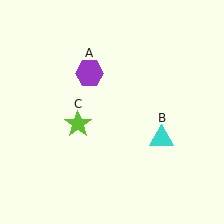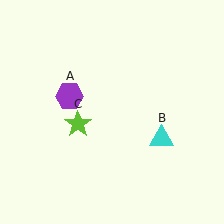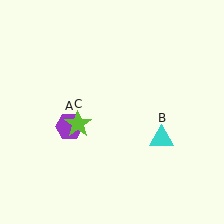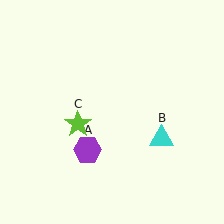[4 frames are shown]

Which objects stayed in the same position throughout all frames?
Cyan triangle (object B) and lime star (object C) remained stationary.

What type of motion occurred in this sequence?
The purple hexagon (object A) rotated counterclockwise around the center of the scene.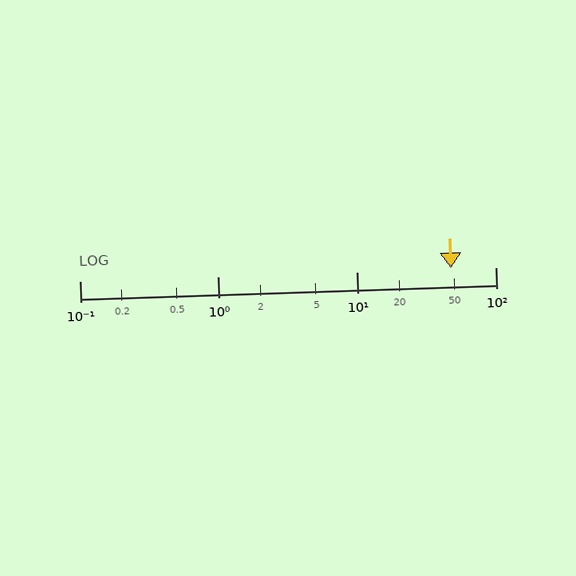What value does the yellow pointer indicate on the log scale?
The pointer indicates approximately 48.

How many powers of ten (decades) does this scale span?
The scale spans 3 decades, from 0.1 to 100.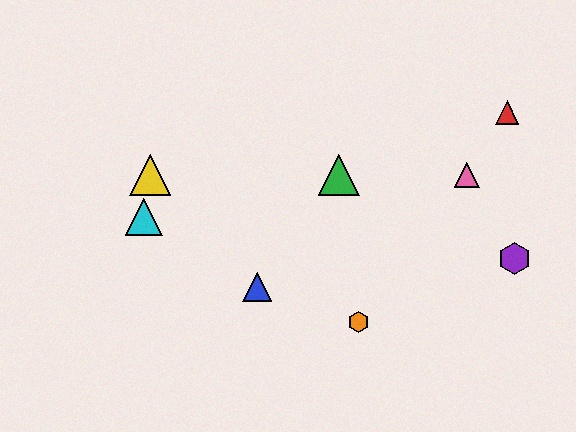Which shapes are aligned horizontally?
The green triangle, the yellow triangle, the pink triangle are aligned horizontally.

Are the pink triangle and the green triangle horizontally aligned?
Yes, both are at y≈175.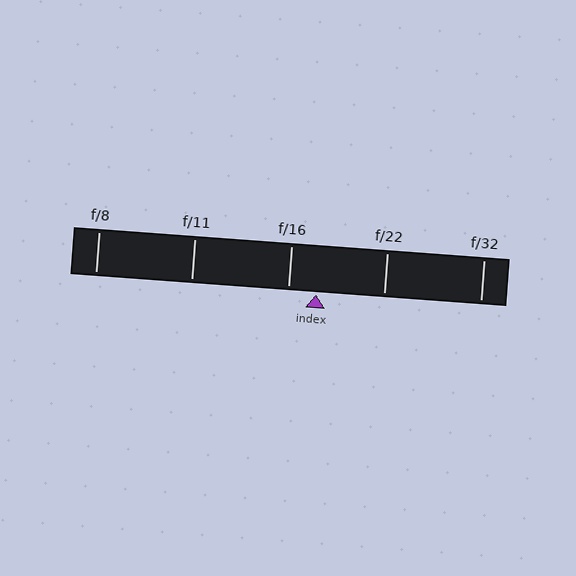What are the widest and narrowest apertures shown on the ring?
The widest aperture shown is f/8 and the narrowest is f/32.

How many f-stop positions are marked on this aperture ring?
There are 5 f-stop positions marked.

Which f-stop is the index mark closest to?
The index mark is closest to f/16.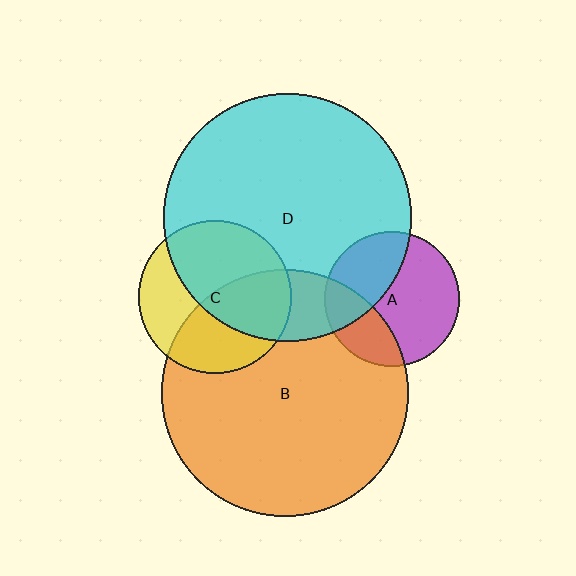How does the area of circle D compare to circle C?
Approximately 2.6 times.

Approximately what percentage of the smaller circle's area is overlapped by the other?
Approximately 55%.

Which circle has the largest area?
Circle D (cyan).